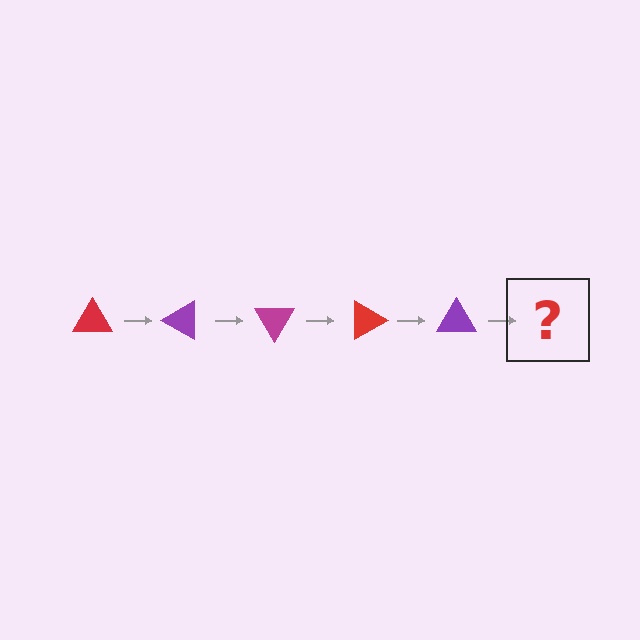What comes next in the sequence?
The next element should be a magenta triangle, rotated 150 degrees from the start.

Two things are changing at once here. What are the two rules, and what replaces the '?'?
The two rules are that it rotates 30 degrees each step and the color cycles through red, purple, and magenta. The '?' should be a magenta triangle, rotated 150 degrees from the start.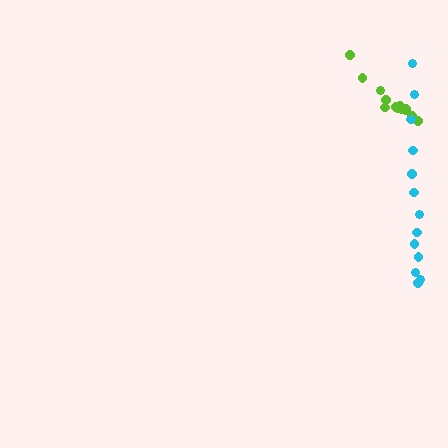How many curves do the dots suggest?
There are 2 distinct paths.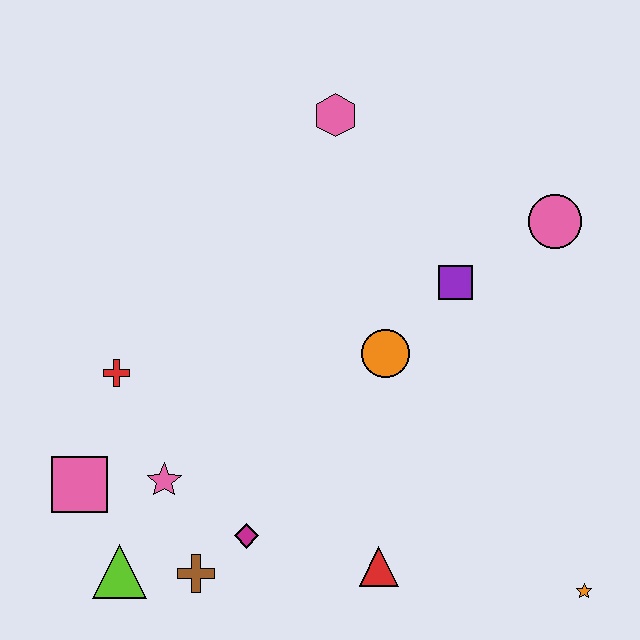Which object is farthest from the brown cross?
The pink circle is farthest from the brown cross.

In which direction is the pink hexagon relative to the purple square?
The pink hexagon is above the purple square.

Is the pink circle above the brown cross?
Yes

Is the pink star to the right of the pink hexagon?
No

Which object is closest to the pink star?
The pink square is closest to the pink star.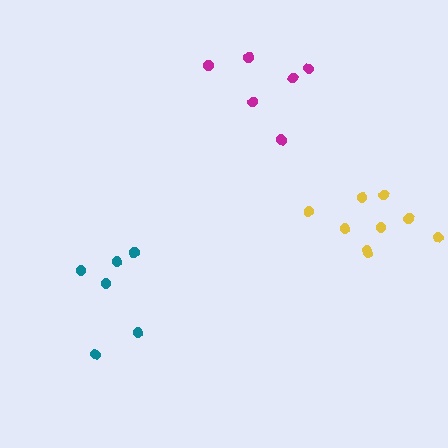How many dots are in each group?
Group 1: 6 dots, Group 2: 9 dots, Group 3: 6 dots (21 total).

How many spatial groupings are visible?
There are 3 spatial groupings.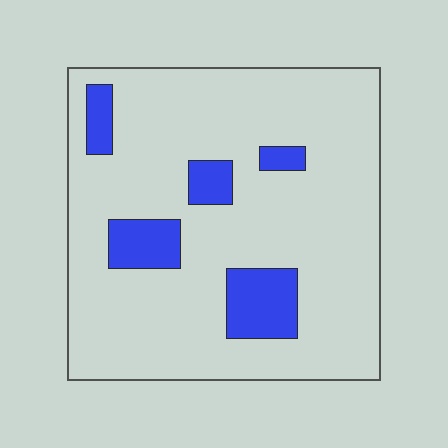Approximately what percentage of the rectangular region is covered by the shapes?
Approximately 15%.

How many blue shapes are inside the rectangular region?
5.